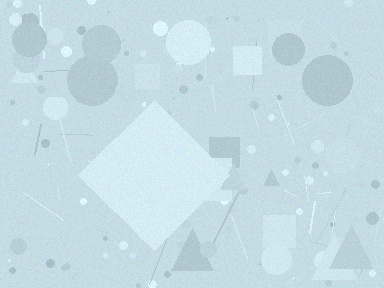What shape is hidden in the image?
A diamond is hidden in the image.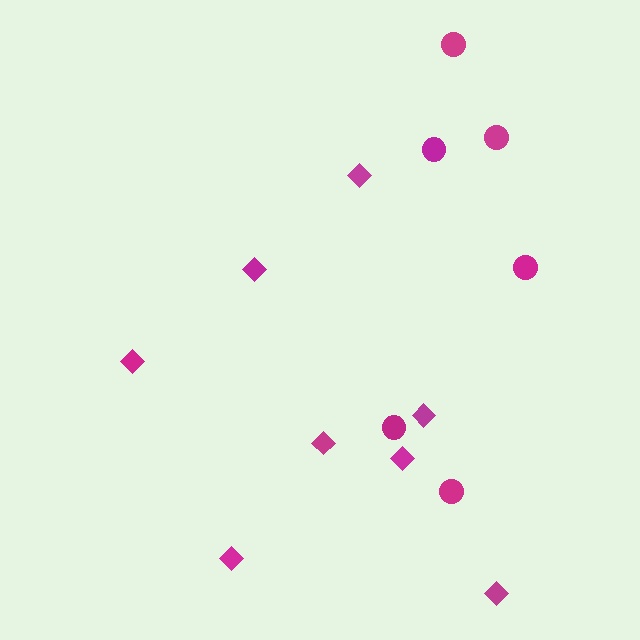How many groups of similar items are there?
There are 2 groups: one group of circles (6) and one group of diamonds (8).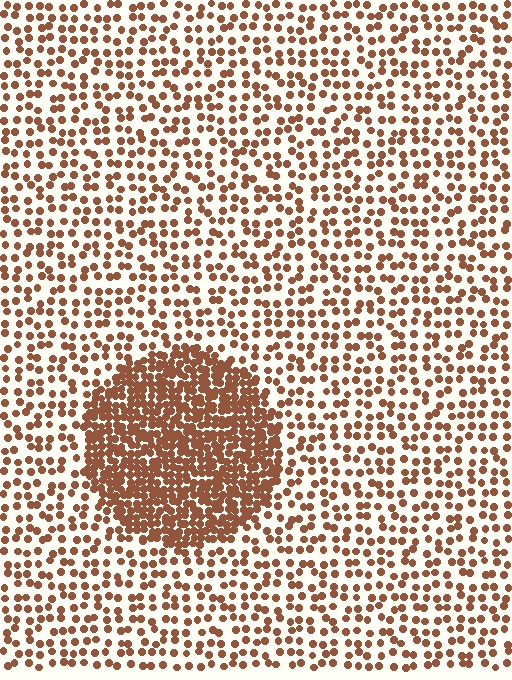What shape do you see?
I see a circle.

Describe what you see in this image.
The image contains small brown elements arranged at two different densities. A circle-shaped region is visible where the elements are more densely packed than the surrounding area.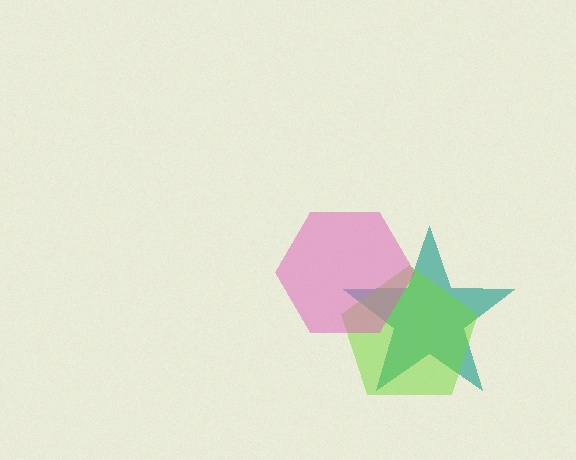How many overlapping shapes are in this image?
There are 3 overlapping shapes in the image.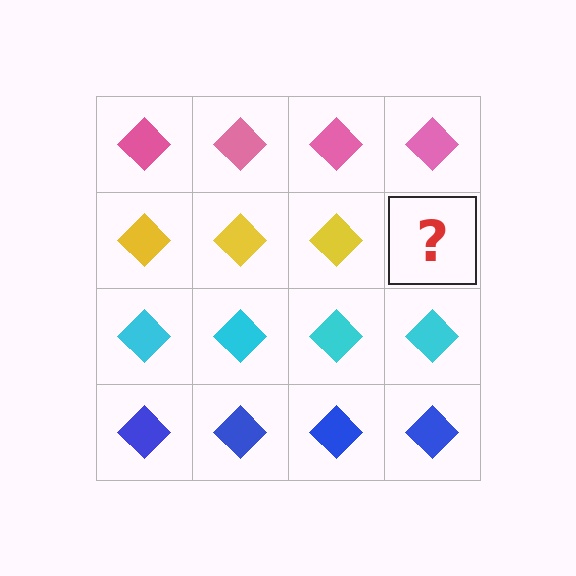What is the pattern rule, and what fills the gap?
The rule is that each row has a consistent color. The gap should be filled with a yellow diamond.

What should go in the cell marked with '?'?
The missing cell should contain a yellow diamond.